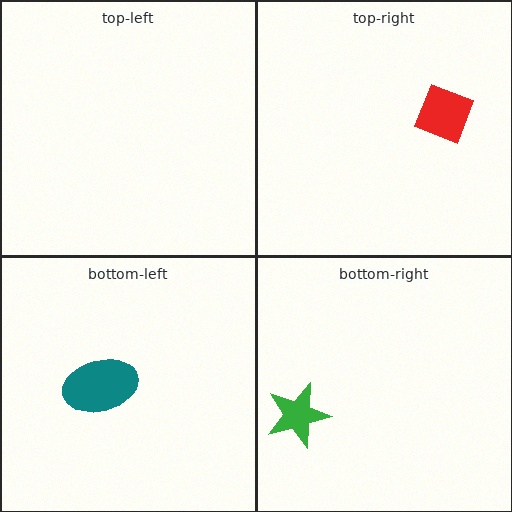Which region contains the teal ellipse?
The bottom-left region.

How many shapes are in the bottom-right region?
1.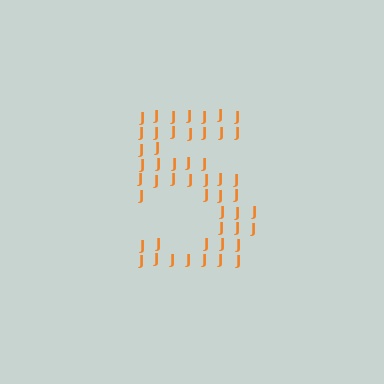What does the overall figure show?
The overall figure shows the digit 5.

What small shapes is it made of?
It is made of small letter J's.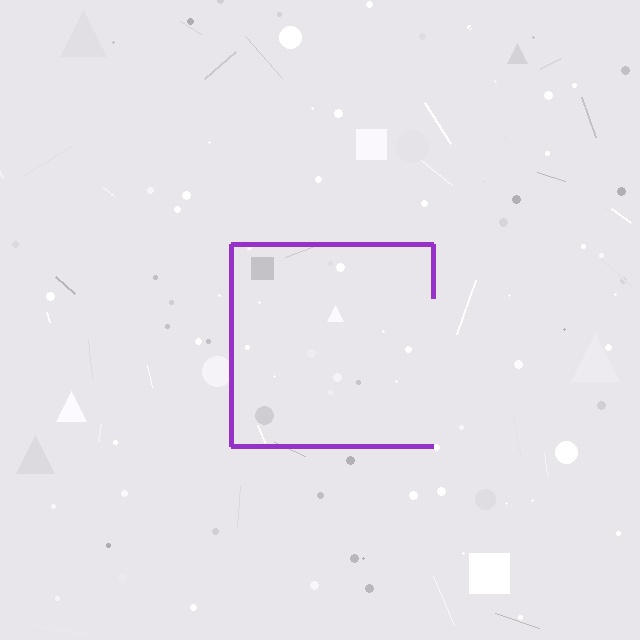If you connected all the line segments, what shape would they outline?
They would outline a square.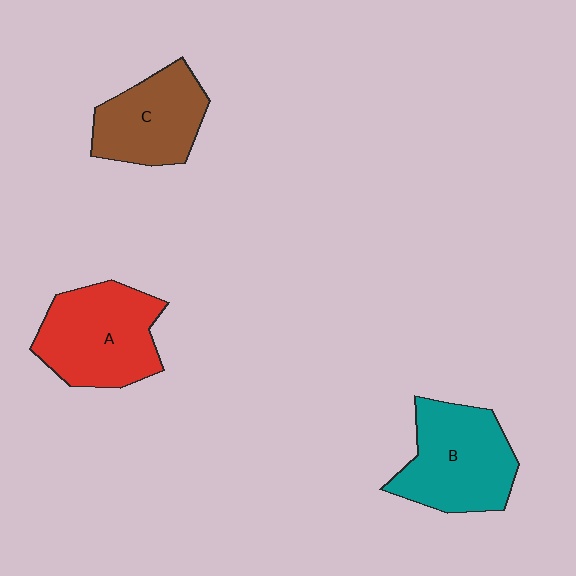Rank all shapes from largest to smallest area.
From largest to smallest: A (red), B (teal), C (brown).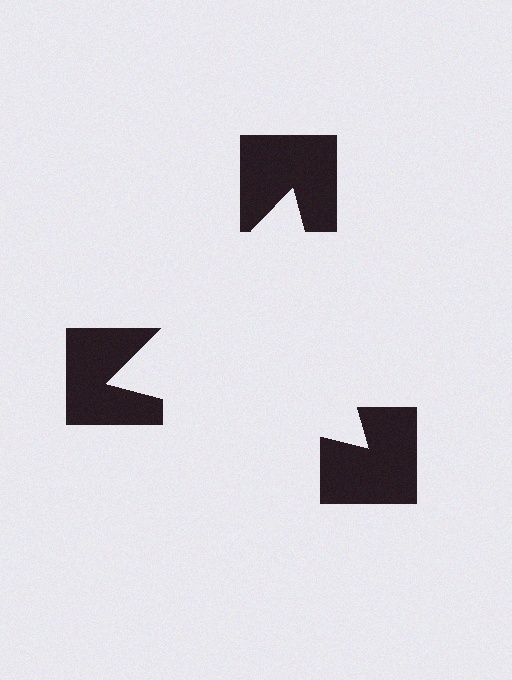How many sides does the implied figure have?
3 sides.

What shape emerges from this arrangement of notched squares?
An illusory triangle — its edges are inferred from the aligned wedge cuts in the notched squares, not physically drawn.